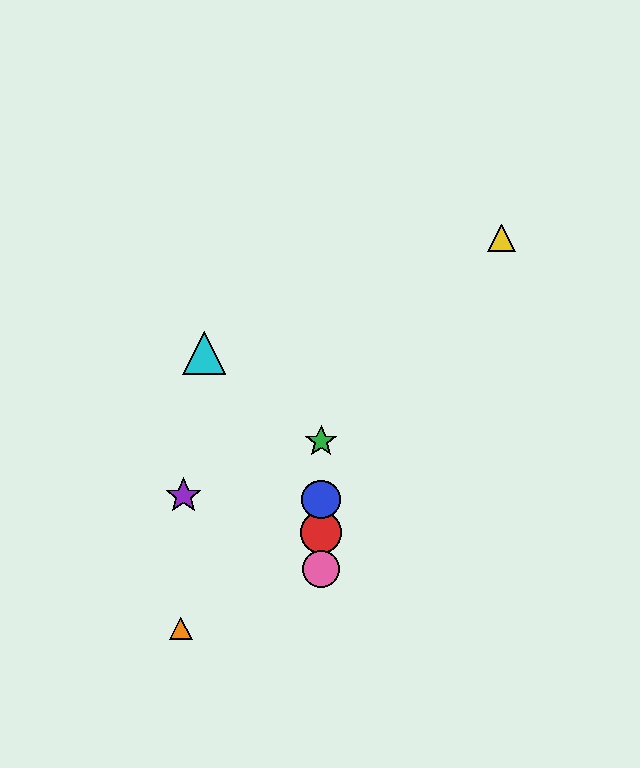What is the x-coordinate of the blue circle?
The blue circle is at x≈321.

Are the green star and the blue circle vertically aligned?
Yes, both are at x≈321.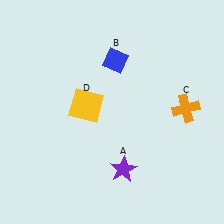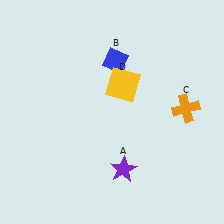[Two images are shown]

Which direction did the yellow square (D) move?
The yellow square (D) moved right.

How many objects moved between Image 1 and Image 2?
1 object moved between the two images.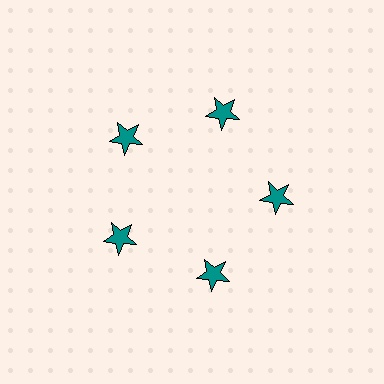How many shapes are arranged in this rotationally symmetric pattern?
There are 5 shapes, arranged in 5 groups of 1.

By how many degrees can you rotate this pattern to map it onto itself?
The pattern maps onto itself every 72 degrees of rotation.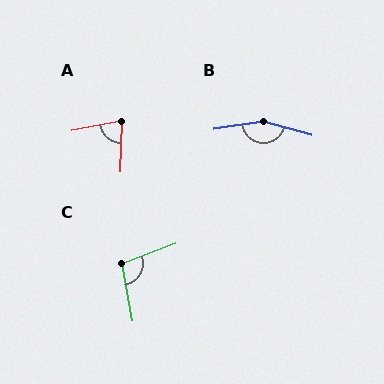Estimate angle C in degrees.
Approximately 101 degrees.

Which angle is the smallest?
A, at approximately 78 degrees.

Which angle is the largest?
B, at approximately 156 degrees.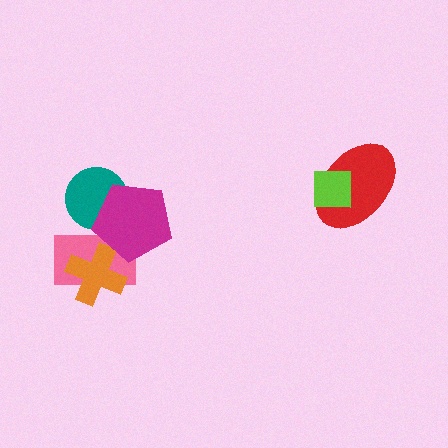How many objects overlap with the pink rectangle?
3 objects overlap with the pink rectangle.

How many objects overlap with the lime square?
1 object overlaps with the lime square.